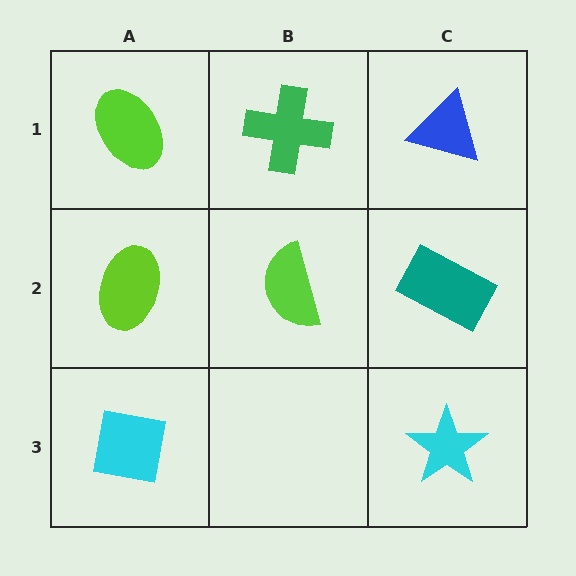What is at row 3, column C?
A cyan star.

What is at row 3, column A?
A cyan square.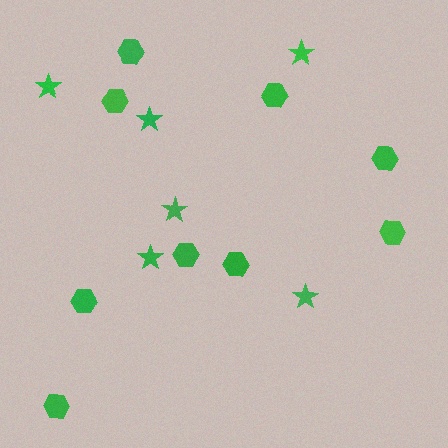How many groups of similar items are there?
There are 2 groups: one group of hexagons (9) and one group of stars (6).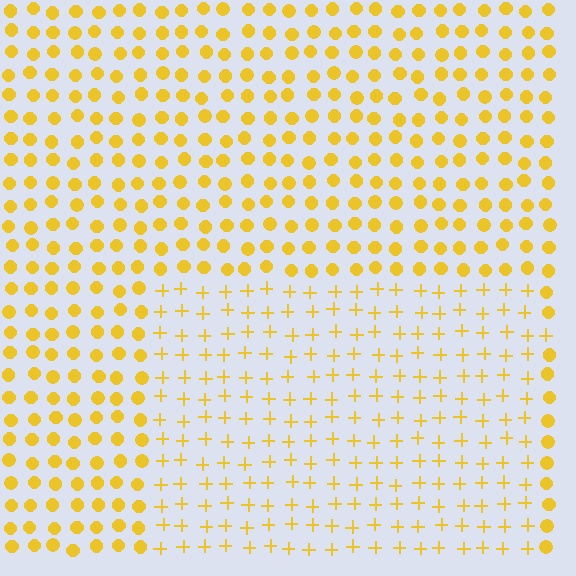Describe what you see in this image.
The image is filled with small yellow elements arranged in a uniform grid. A rectangle-shaped region contains plus signs, while the surrounding area contains circles. The boundary is defined purely by the change in element shape.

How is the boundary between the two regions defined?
The boundary is defined by a change in element shape: plus signs inside vs. circles outside. All elements share the same color and spacing.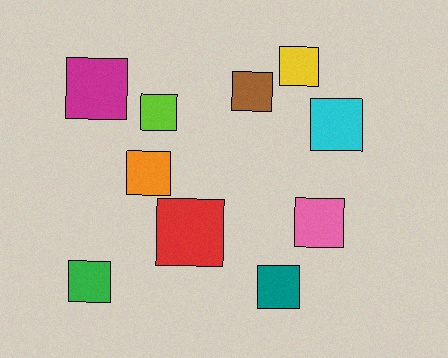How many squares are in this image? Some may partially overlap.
There are 10 squares.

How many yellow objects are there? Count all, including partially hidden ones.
There is 1 yellow object.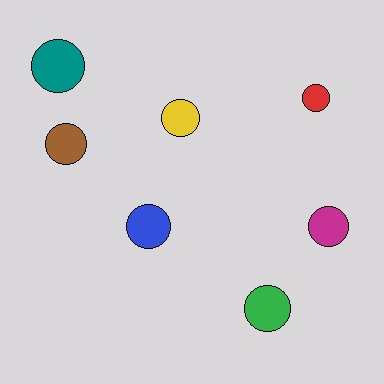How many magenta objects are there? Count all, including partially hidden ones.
There is 1 magenta object.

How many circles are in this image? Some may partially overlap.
There are 7 circles.